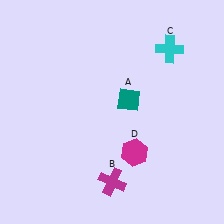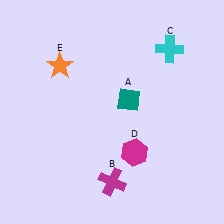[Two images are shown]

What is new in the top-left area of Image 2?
An orange star (E) was added in the top-left area of Image 2.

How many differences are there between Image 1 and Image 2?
There is 1 difference between the two images.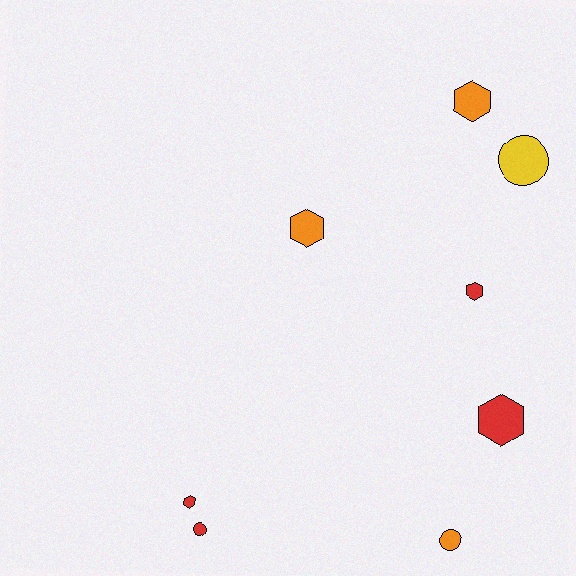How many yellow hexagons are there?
There are no yellow hexagons.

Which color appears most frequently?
Red, with 4 objects.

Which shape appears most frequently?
Hexagon, with 5 objects.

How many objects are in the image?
There are 8 objects.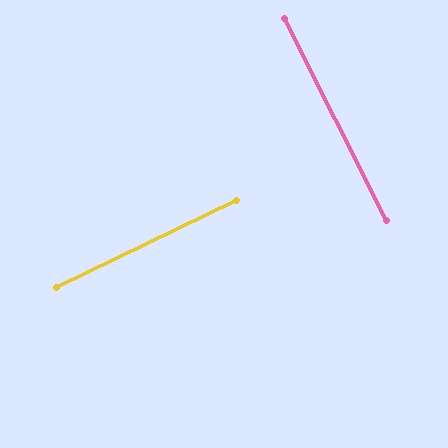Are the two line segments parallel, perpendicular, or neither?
Perpendicular — they meet at approximately 89°.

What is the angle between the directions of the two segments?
Approximately 89 degrees.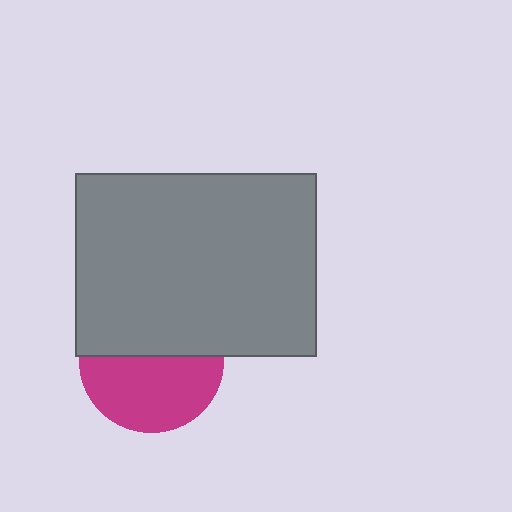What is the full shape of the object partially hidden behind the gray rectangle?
The partially hidden object is a magenta circle.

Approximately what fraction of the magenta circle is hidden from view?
Roughly 47% of the magenta circle is hidden behind the gray rectangle.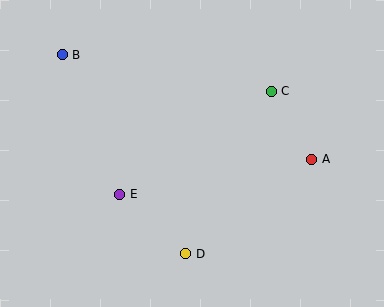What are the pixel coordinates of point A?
Point A is at (312, 159).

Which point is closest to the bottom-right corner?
Point A is closest to the bottom-right corner.